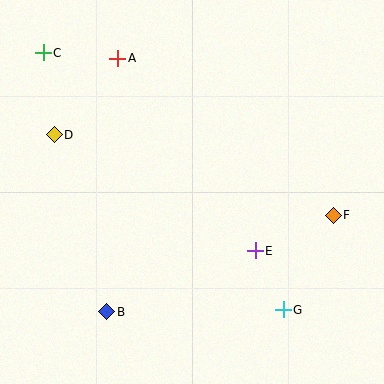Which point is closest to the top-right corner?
Point F is closest to the top-right corner.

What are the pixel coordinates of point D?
Point D is at (54, 135).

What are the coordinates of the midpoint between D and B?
The midpoint between D and B is at (81, 223).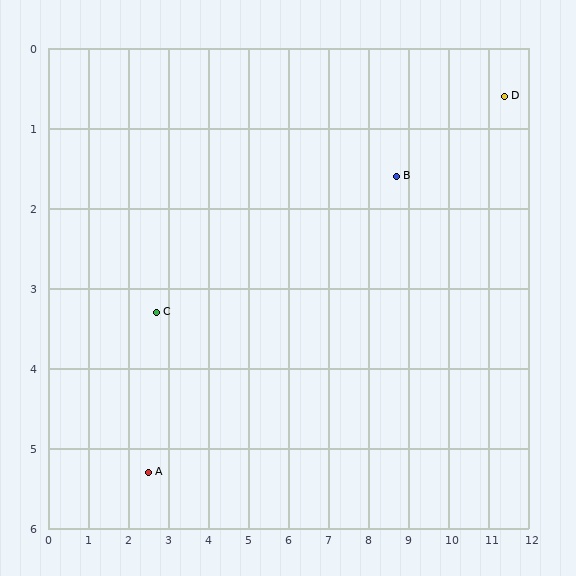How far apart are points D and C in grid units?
Points D and C are about 9.1 grid units apart.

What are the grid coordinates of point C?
Point C is at approximately (2.7, 3.3).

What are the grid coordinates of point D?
Point D is at approximately (11.4, 0.6).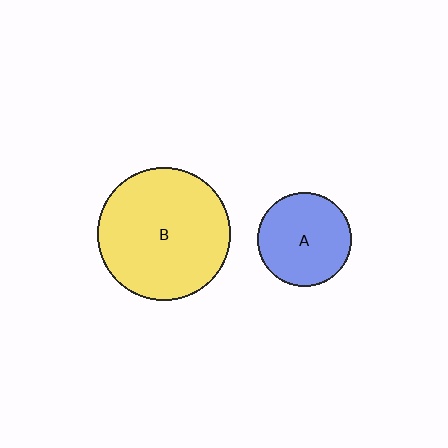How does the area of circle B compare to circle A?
Approximately 2.0 times.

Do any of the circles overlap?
No, none of the circles overlap.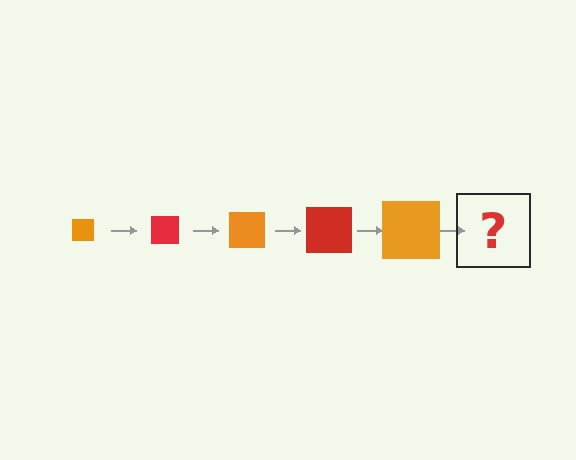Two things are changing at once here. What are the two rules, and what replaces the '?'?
The two rules are that the square grows larger each step and the color cycles through orange and red. The '?' should be a red square, larger than the previous one.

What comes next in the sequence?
The next element should be a red square, larger than the previous one.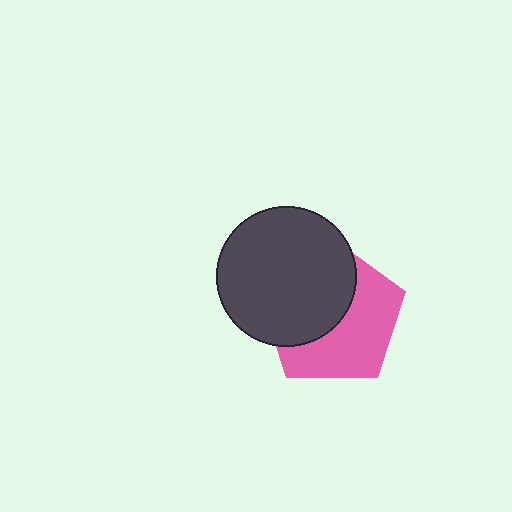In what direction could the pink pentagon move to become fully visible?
The pink pentagon could move toward the lower-right. That would shift it out from behind the dark gray circle entirely.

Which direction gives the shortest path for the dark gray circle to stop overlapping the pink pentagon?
Moving toward the upper-left gives the shortest separation.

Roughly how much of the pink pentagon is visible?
About half of it is visible (roughly 51%).